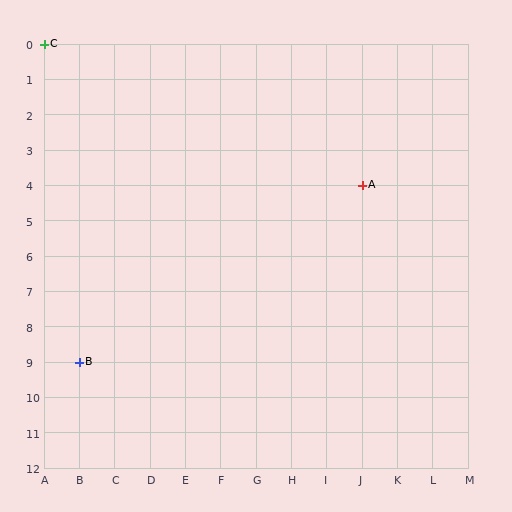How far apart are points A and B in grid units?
Points A and B are 8 columns and 5 rows apart (about 9.4 grid units diagonally).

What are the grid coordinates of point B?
Point B is at grid coordinates (B, 9).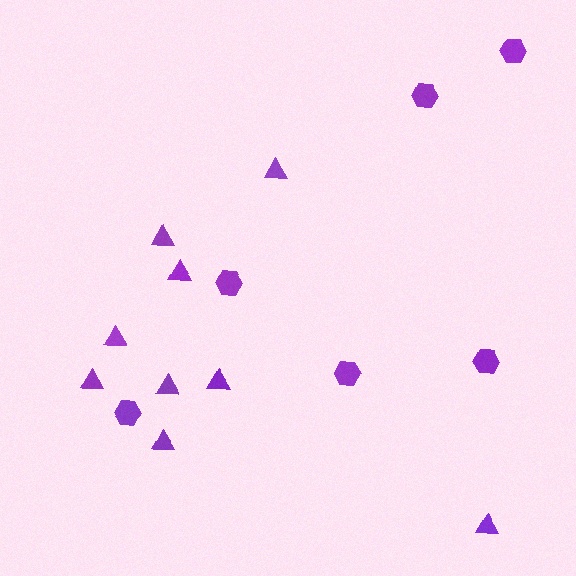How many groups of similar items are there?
There are 2 groups: one group of triangles (9) and one group of hexagons (6).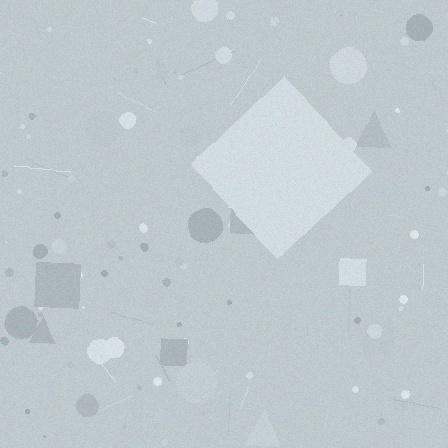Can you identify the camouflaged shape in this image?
The camouflaged shape is a diamond.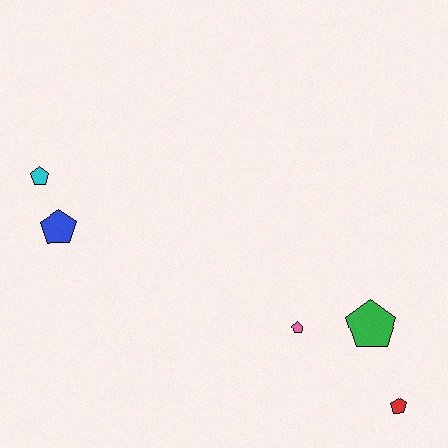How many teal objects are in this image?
There are no teal objects.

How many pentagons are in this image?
There are 5 pentagons.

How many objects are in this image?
There are 5 objects.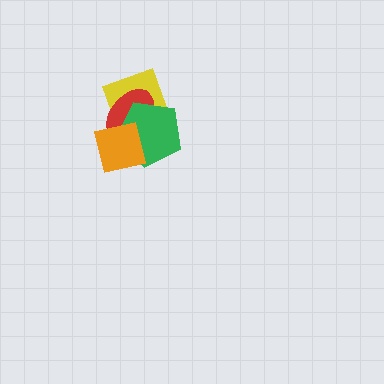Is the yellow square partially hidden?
Yes, it is partially covered by another shape.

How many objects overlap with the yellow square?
3 objects overlap with the yellow square.